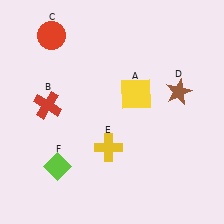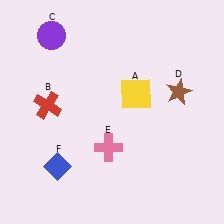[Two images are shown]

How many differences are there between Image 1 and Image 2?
There are 3 differences between the two images.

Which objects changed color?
C changed from red to purple. E changed from yellow to pink. F changed from lime to blue.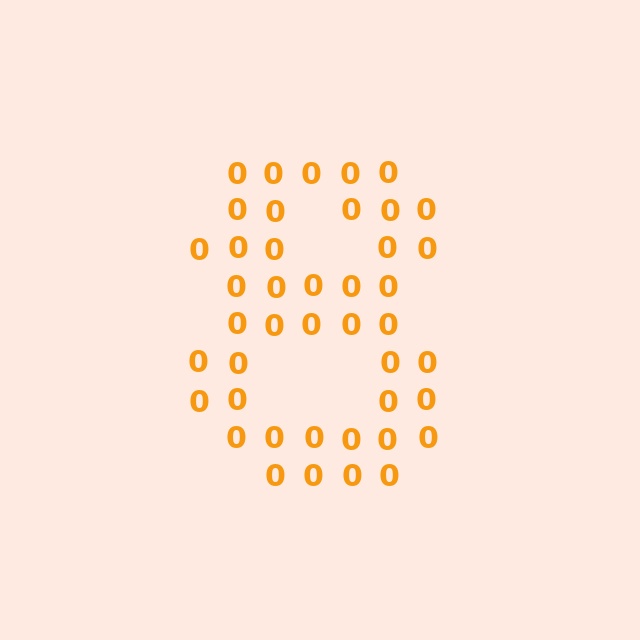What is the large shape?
The large shape is the digit 8.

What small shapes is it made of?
It is made of small digit 0's.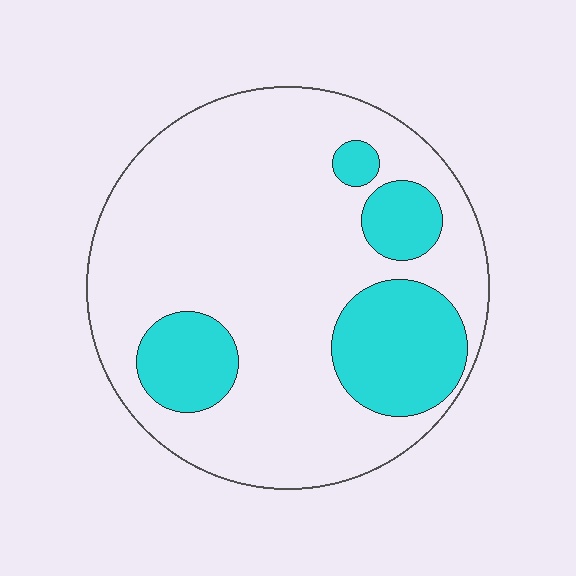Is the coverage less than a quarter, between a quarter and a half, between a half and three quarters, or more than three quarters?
Less than a quarter.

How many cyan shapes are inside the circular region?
4.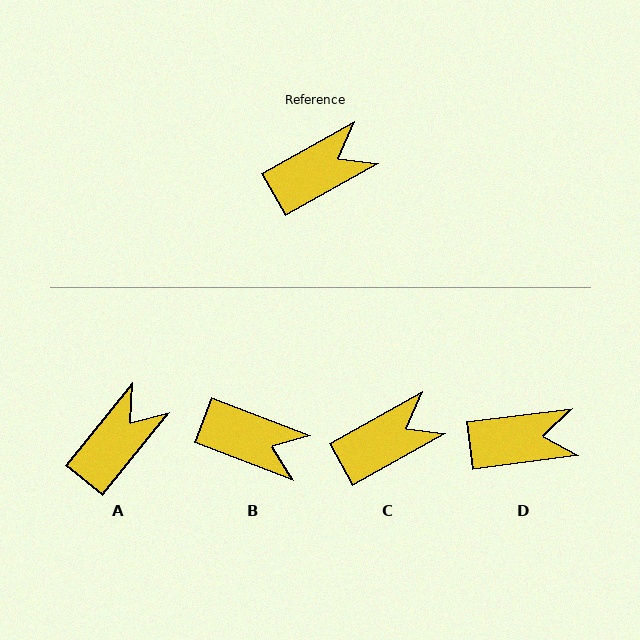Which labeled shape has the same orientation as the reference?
C.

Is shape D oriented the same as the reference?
No, it is off by about 22 degrees.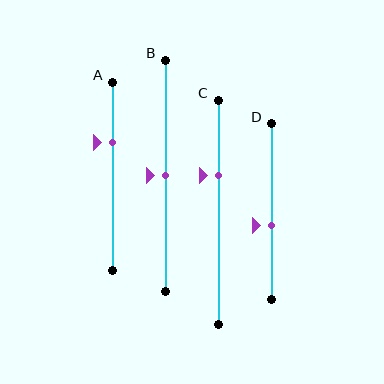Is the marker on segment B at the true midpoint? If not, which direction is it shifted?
Yes, the marker on segment B is at the true midpoint.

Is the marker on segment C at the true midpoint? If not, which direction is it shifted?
No, the marker on segment C is shifted upward by about 16% of the segment length.